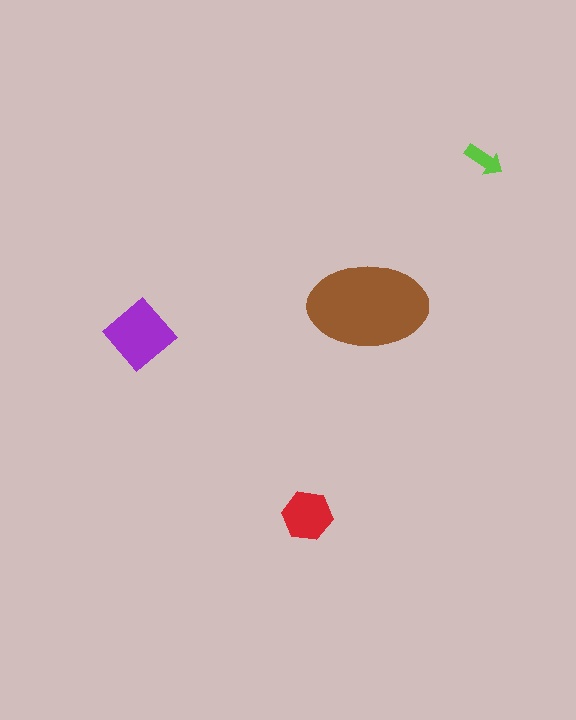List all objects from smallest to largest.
The lime arrow, the red hexagon, the purple diamond, the brown ellipse.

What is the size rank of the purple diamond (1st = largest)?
2nd.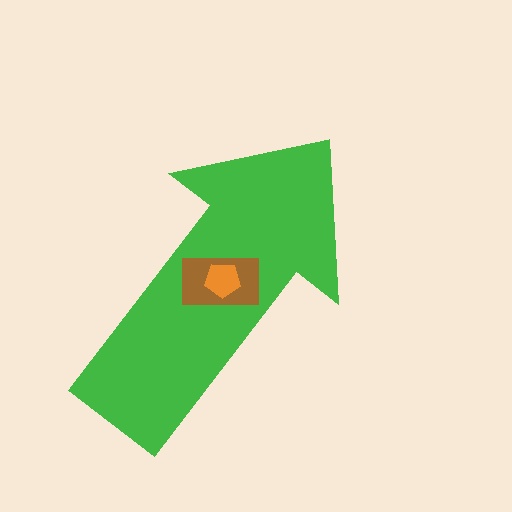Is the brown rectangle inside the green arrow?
Yes.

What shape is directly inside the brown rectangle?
The orange pentagon.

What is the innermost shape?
The orange pentagon.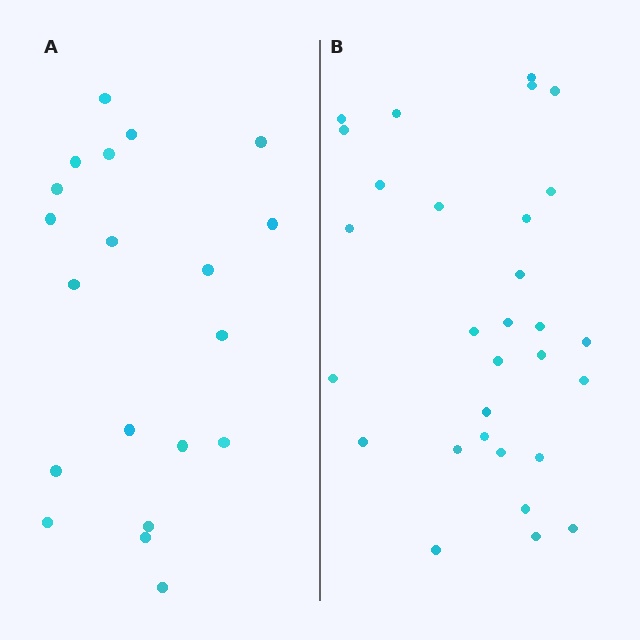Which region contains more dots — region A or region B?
Region B (the right region) has more dots.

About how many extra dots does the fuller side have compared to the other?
Region B has roughly 10 or so more dots than region A.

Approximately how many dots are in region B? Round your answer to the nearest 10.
About 30 dots.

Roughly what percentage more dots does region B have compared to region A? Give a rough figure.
About 50% more.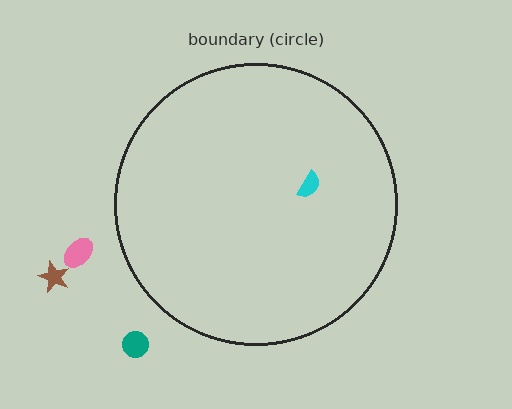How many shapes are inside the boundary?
1 inside, 3 outside.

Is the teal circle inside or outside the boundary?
Outside.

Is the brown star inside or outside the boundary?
Outside.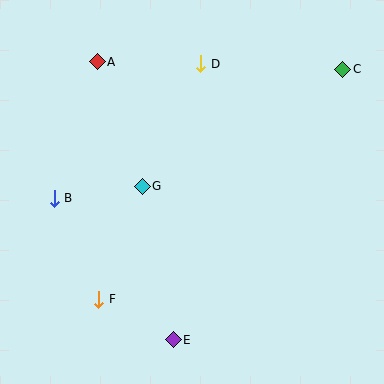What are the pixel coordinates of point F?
Point F is at (99, 299).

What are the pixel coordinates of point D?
Point D is at (201, 64).